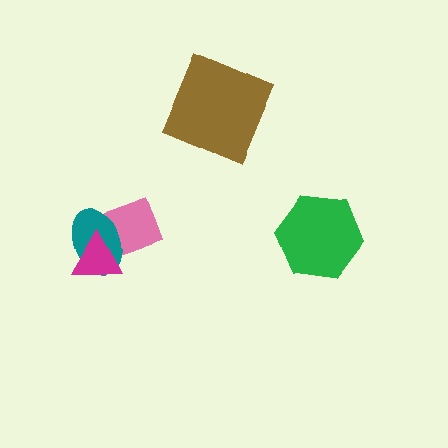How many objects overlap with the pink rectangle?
2 objects overlap with the pink rectangle.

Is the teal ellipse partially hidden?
Yes, it is partially covered by another shape.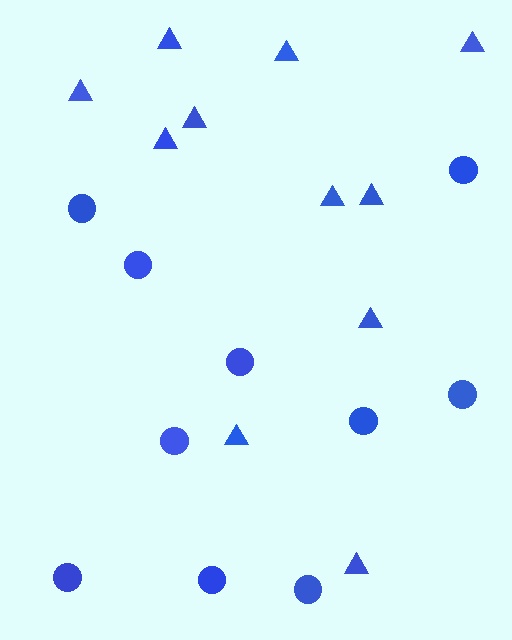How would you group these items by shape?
There are 2 groups: one group of circles (10) and one group of triangles (11).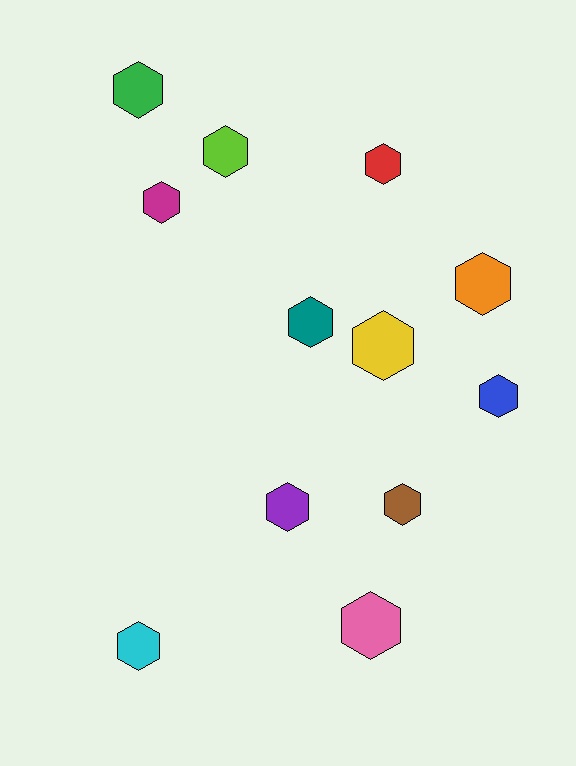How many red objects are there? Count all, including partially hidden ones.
There is 1 red object.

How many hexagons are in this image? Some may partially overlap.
There are 12 hexagons.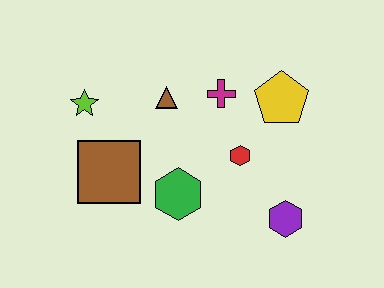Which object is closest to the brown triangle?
The magenta cross is closest to the brown triangle.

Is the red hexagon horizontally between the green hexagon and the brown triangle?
No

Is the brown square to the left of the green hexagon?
Yes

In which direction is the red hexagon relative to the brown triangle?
The red hexagon is to the right of the brown triangle.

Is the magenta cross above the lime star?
Yes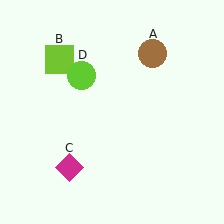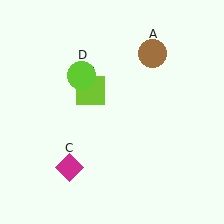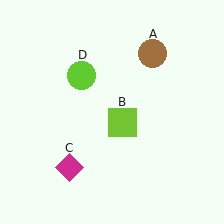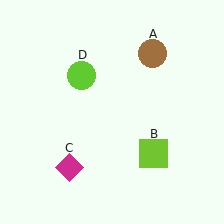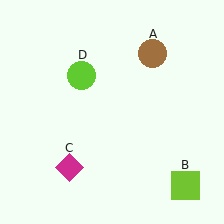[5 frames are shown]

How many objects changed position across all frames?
1 object changed position: lime square (object B).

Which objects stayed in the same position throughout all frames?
Brown circle (object A) and magenta diamond (object C) and lime circle (object D) remained stationary.